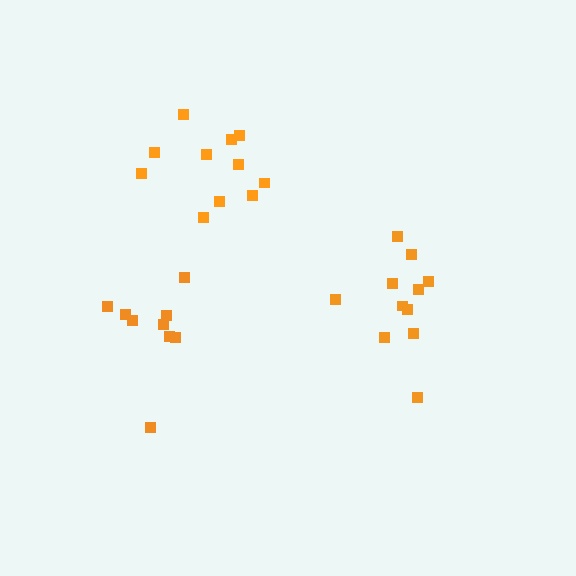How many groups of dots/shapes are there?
There are 3 groups.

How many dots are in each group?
Group 1: 11 dots, Group 2: 10 dots, Group 3: 11 dots (32 total).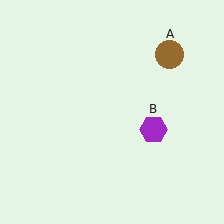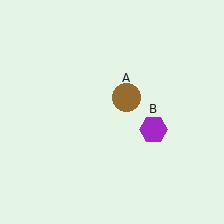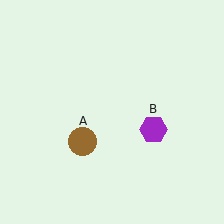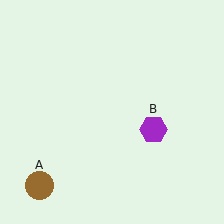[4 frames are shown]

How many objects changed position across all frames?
1 object changed position: brown circle (object A).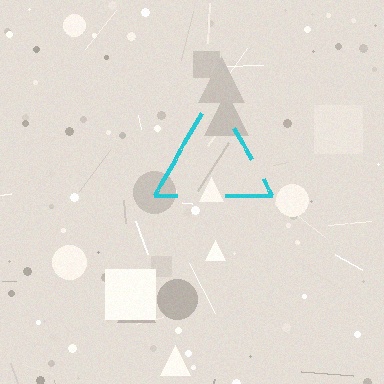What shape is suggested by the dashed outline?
The dashed outline suggests a triangle.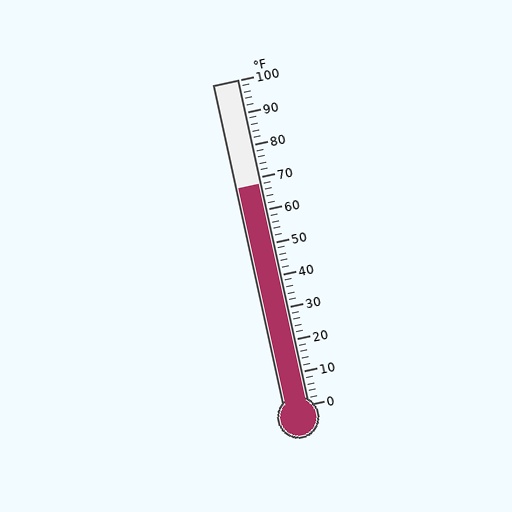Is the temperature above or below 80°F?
The temperature is below 80°F.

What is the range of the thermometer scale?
The thermometer scale ranges from 0°F to 100°F.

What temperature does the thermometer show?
The thermometer shows approximately 68°F.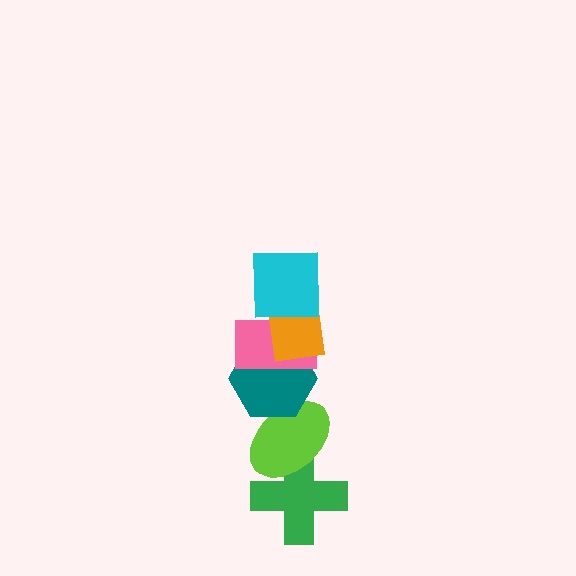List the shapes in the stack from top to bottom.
From top to bottom: the cyan square, the orange square, the pink rectangle, the teal hexagon, the lime ellipse, the green cross.